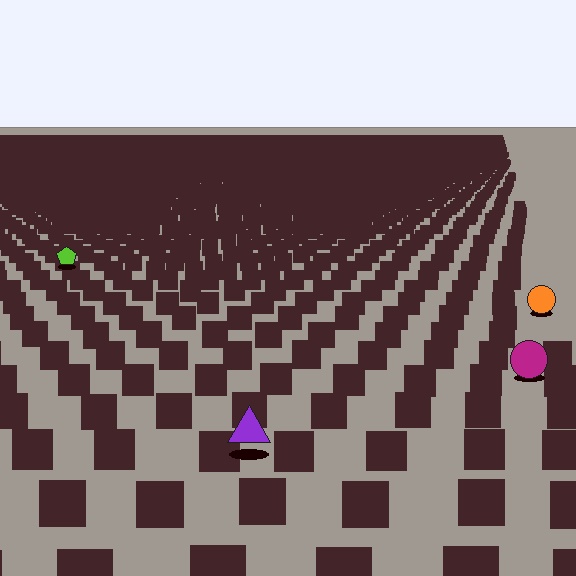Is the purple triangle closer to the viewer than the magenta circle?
Yes. The purple triangle is closer — you can tell from the texture gradient: the ground texture is coarser near it.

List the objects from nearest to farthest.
From nearest to farthest: the purple triangle, the magenta circle, the orange circle, the lime pentagon.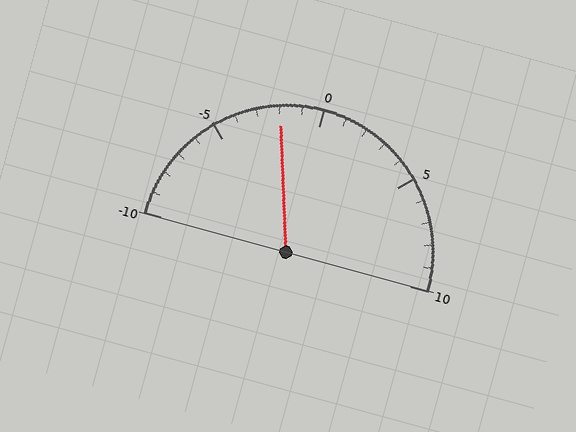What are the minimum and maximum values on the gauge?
The gauge ranges from -10 to 10.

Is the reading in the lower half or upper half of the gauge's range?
The reading is in the lower half of the range (-10 to 10).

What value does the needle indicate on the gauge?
The needle indicates approximately -2.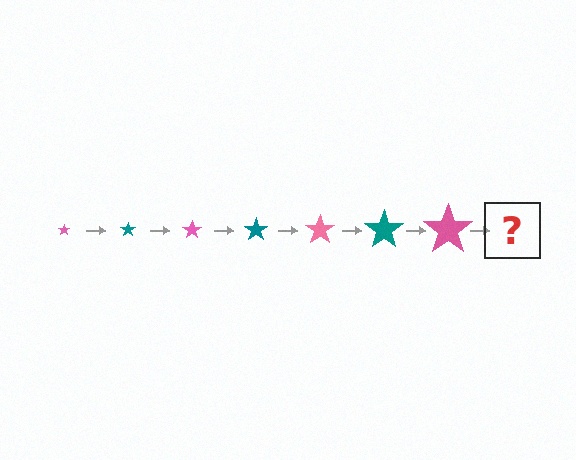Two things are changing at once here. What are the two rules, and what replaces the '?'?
The two rules are that the star grows larger each step and the color cycles through pink and teal. The '?' should be a teal star, larger than the previous one.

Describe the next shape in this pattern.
It should be a teal star, larger than the previous one.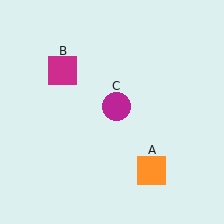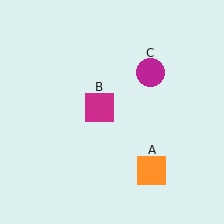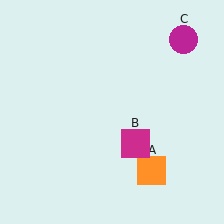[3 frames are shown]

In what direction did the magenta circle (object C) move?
The magenta circle (object C) moved up and to the right.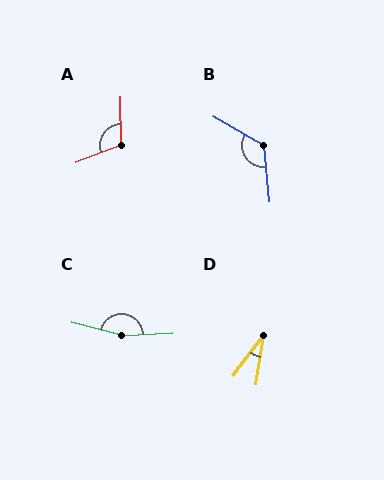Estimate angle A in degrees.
Approximately 110 degrees.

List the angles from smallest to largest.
D (28°), A (110°), B (126°), C (163°).